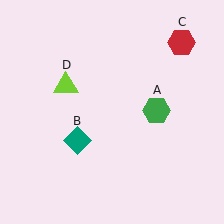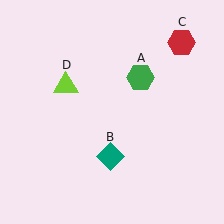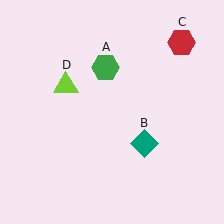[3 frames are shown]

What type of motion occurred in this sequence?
The green hexagon (object A), teal diamond (object B) rotated counterclockwise around the center of the scene.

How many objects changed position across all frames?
2 objects changed position: green hexagon (object A), teal diamond (object B).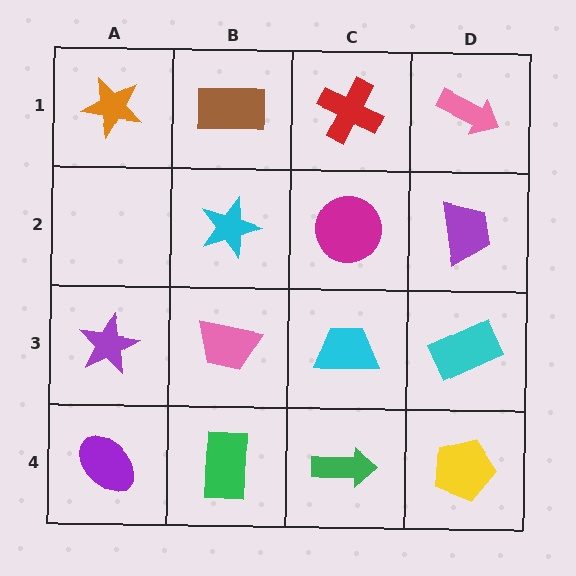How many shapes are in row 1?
4 shapes.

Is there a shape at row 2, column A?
No, that cell is empty.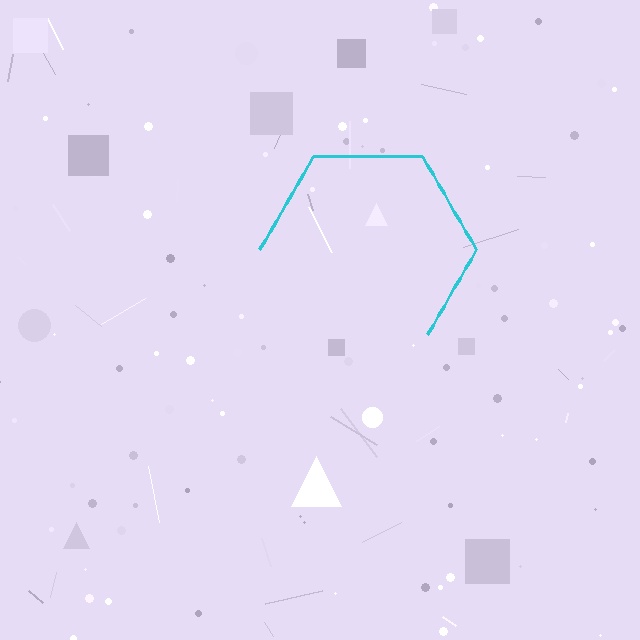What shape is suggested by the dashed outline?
The dashed outline suggests a hexagon.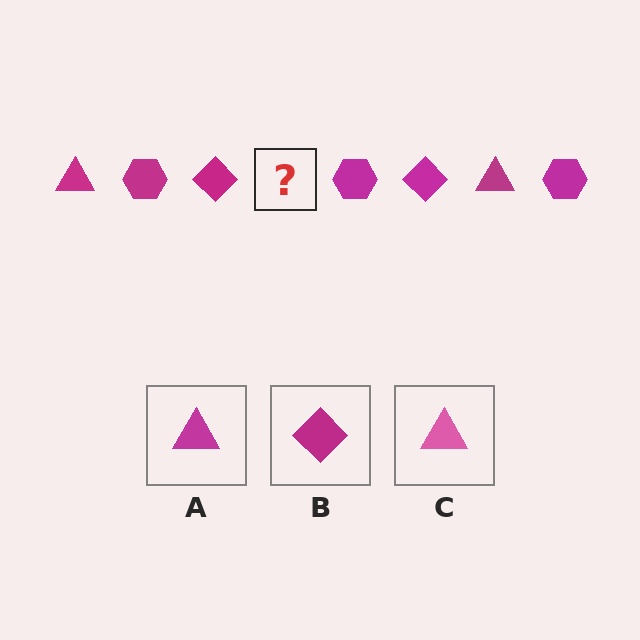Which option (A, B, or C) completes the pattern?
A.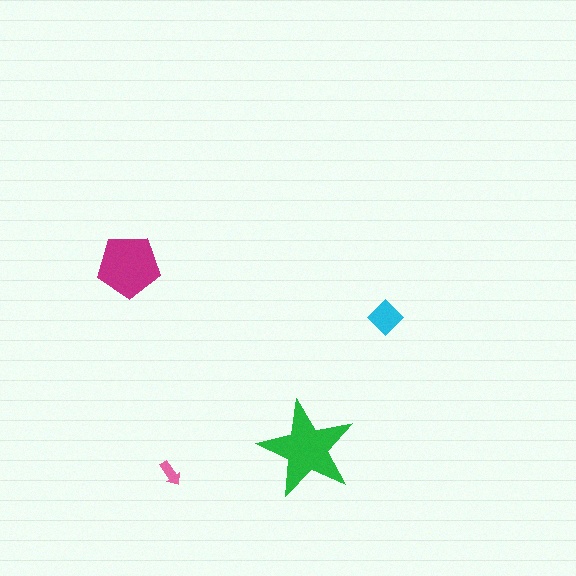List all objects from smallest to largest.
The pink arrow, the cyan diamond, the magenta pentagon, the green star.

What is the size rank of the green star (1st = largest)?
1st.